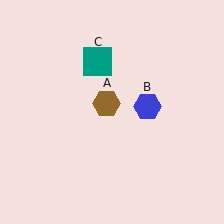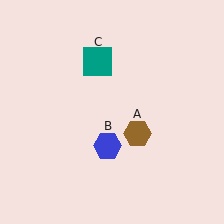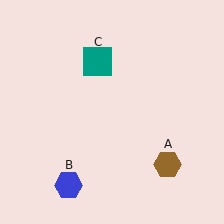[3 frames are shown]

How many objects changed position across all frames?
2 objects changed position: brown hexagon (object A), blue hexagon (object B).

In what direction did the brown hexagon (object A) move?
The brown hexagon (object A) moved down and to the right.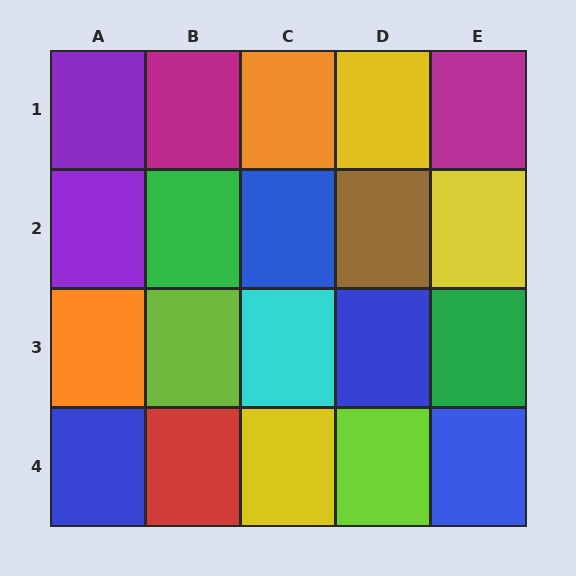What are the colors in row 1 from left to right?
Purple, magenta, orange, yellow, magenta.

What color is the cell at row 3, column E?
Green.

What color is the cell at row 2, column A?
Purple.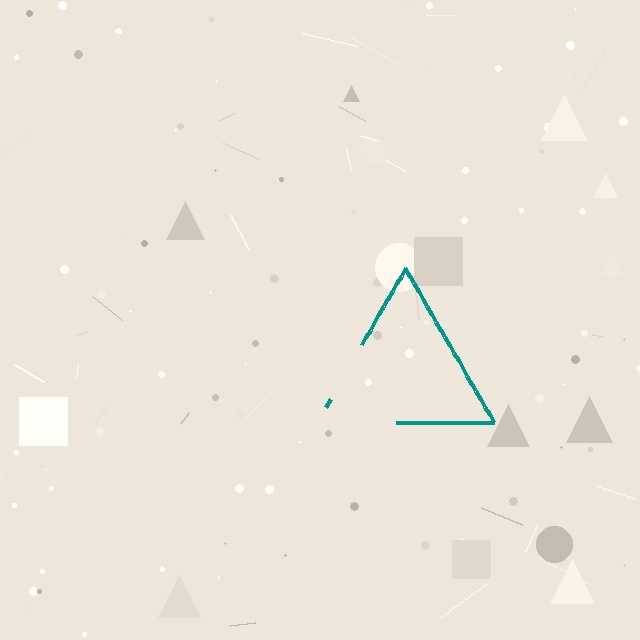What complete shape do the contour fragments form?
The contour fragments form a triangle.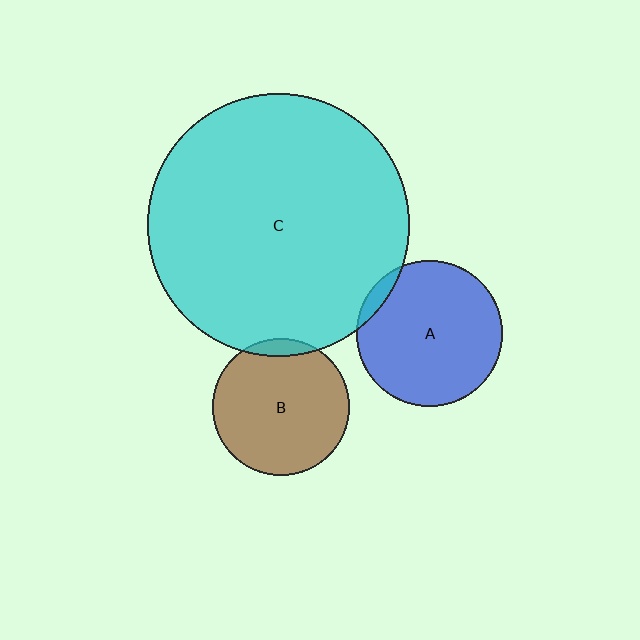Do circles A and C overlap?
Yes.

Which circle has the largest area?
Circle C (cyan).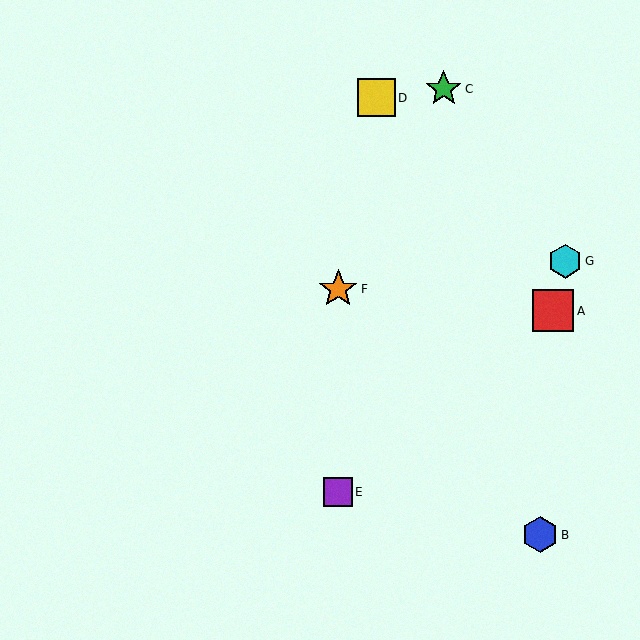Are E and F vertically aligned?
Yes, both are at x≈338.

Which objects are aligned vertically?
Objects E, F are aligned vertically.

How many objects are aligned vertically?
2 objects (E, F) are aligned vertically.